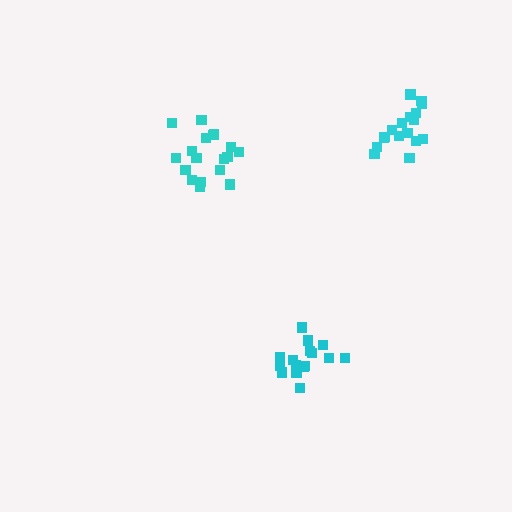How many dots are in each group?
Group 1: 18 dots, Group 2: 17 dots, Group 3: 17 dots (52 total).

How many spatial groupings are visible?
There are 3 spatial groupings.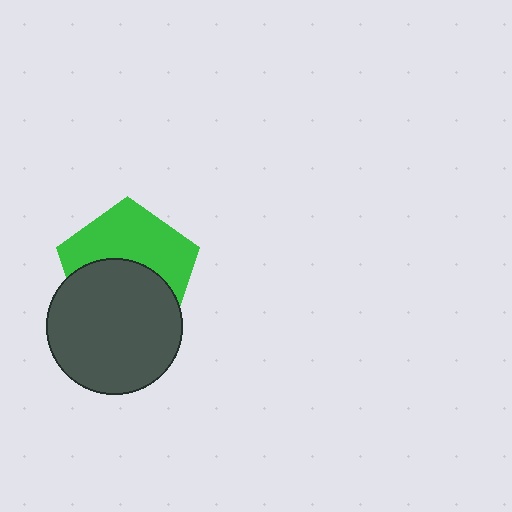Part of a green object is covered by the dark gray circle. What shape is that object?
It is a pentagon.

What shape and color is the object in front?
The object in front is a dark gray circle.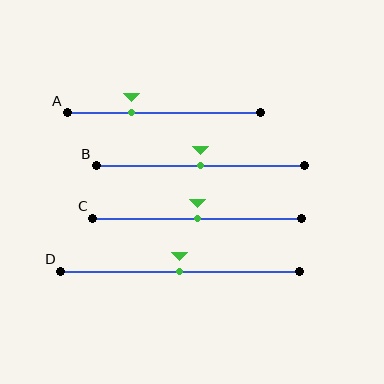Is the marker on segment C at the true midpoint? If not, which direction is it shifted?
Yes, the marker on segment C is at the true midpoint.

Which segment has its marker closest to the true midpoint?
Segment B has its marker closest to the true midpoint.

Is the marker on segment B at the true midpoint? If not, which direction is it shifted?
Yes, the marker on segment B is at the true midpoint.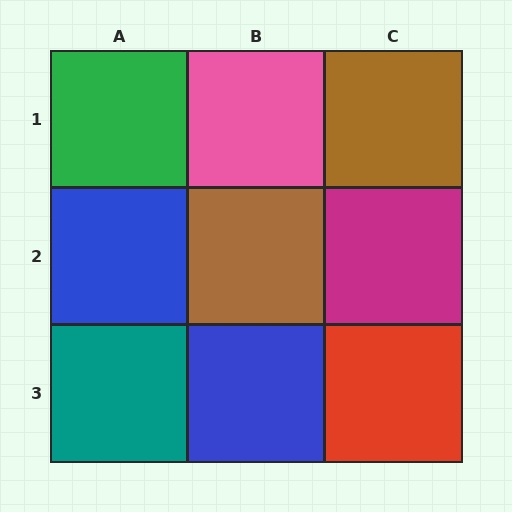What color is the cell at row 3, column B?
Blue.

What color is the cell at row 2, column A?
Blue.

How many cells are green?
1 cell is green.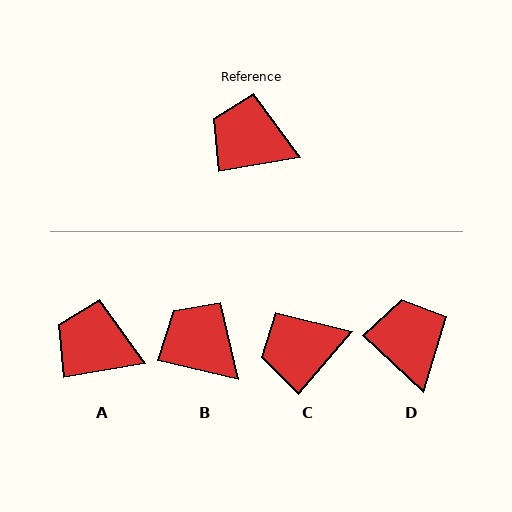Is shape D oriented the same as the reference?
No, it is off by about 52 degrees.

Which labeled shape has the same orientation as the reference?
A.